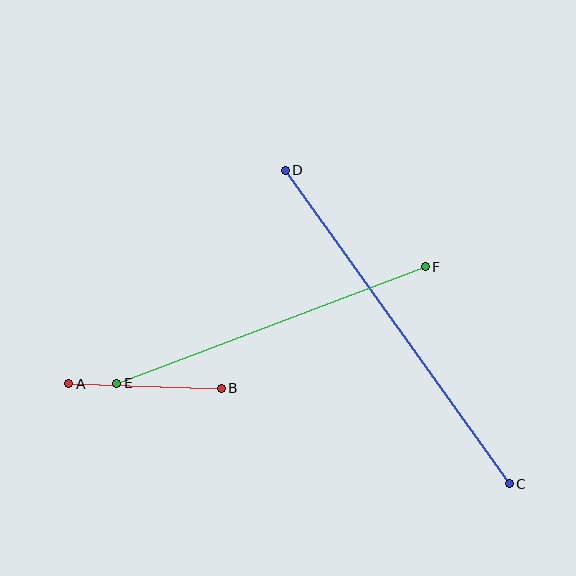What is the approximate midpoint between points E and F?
The midpoint is at approximately (271, 325) pixels.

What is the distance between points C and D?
The distance is approximately 386 pixels.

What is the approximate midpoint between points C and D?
The midpoint is at approximately (397, 327) pixels.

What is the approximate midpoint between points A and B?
The midpoint is at approximately (145, 386) pixels.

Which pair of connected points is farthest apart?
Points C and D are farthest apart.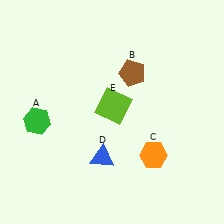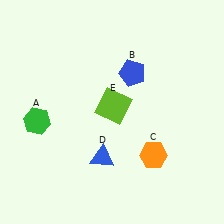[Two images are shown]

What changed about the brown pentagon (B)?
In Image 1, B is brown. In Image 2, it changed to blue.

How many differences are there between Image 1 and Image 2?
There is 1 difference between the two images.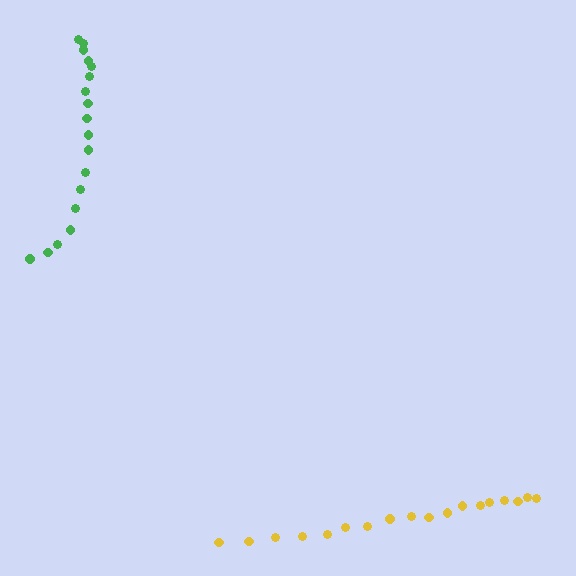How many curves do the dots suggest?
There are 2 distinct paths.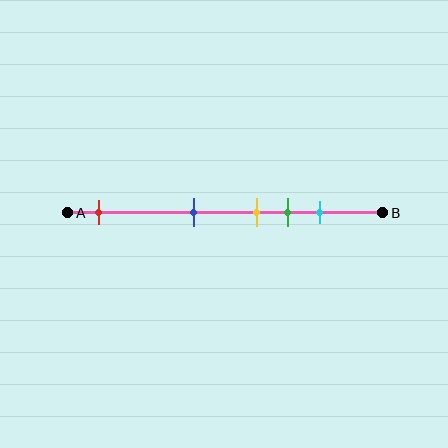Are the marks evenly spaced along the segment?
No, the marks are not evenly spaced.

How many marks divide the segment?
There are 5 marks dividing the segment.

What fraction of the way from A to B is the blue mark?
The blue mark is approximately 40% (0.4) of the way from A to B.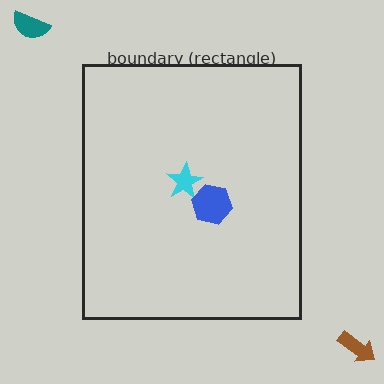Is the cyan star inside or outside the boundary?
Inside.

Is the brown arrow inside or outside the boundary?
Outside.